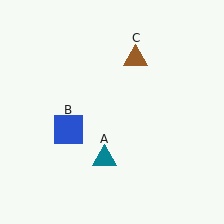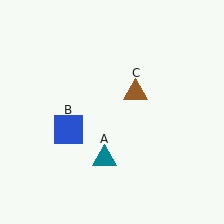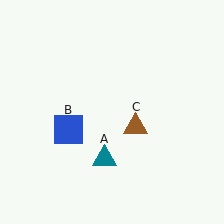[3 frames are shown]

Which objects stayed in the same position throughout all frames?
Teal triangle (object A) and blue square (object B) remained stationary.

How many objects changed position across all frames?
1 object changed position: brown triangle (object C).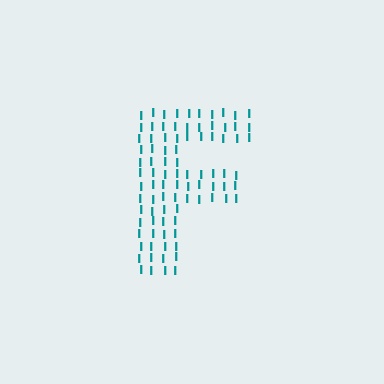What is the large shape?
The large shape is the letter F.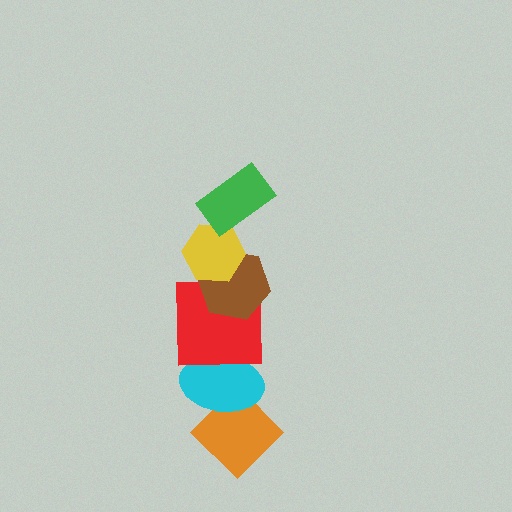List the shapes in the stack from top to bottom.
From top to bottom: the green rectangle, the yellow hexagon, the brown hexagon, the red square, the cyan ellipse, the orange diamond.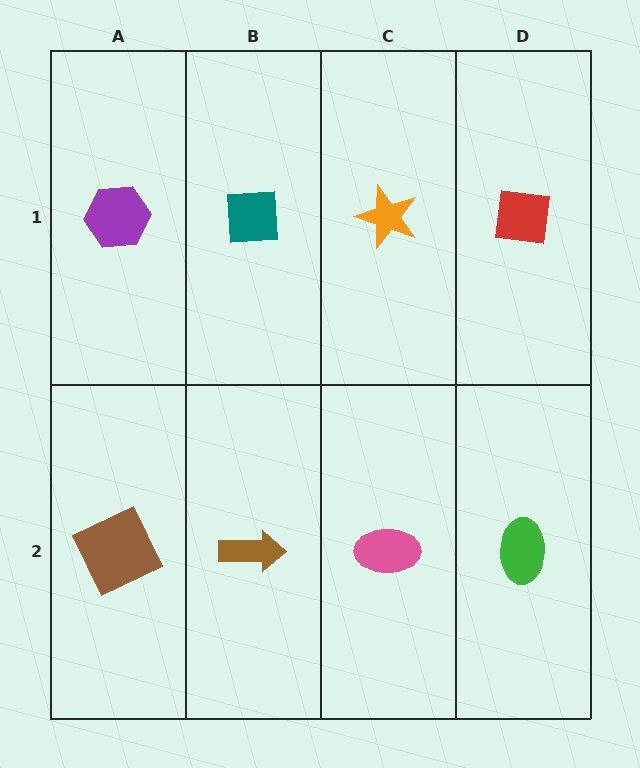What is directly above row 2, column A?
A purple hexagon.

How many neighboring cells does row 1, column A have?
2.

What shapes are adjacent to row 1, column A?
A brown square (row 2, column A), a teal square (row 1, column B).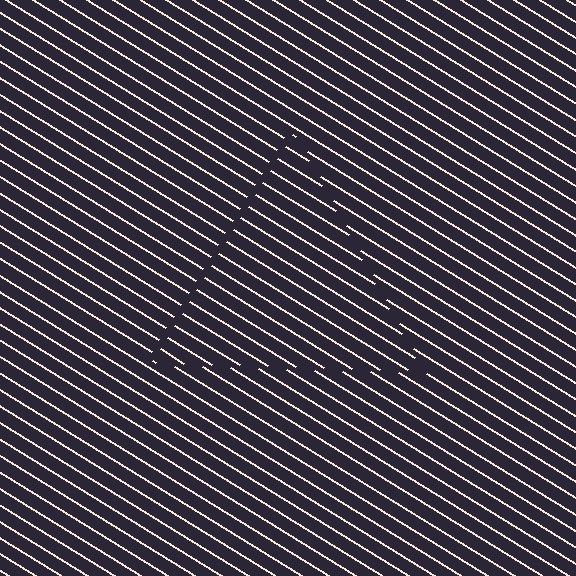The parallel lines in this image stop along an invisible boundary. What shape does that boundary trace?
An illusory triangle. The interior of the shape contains the same grating, shifted by half a period — the contour is defined by the phase discontinuity where line-ends from the inner and outer gratings abut.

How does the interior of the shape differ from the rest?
The interior of the shape contains the same grating, shifted by half a period — the contour is defined by the phase discontinuity where line-ends from the inner and outer gratings abut.